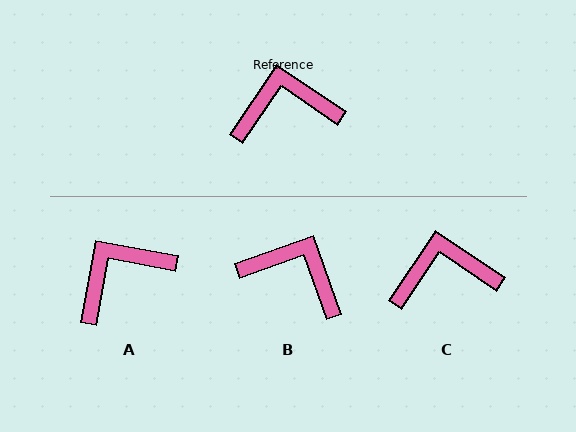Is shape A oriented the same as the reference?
No, it is off by about 24 degrees.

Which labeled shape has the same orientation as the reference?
C.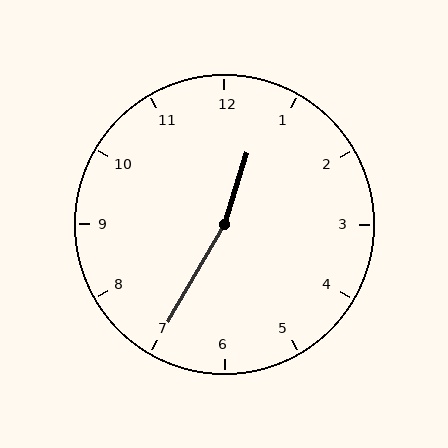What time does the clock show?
12:35.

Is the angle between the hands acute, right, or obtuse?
It is obtuse.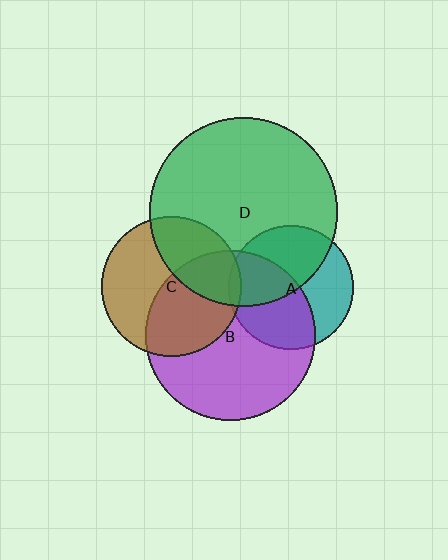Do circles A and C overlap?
Yes.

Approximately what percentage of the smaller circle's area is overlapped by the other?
Approximately 5%.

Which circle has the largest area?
Circle D (green).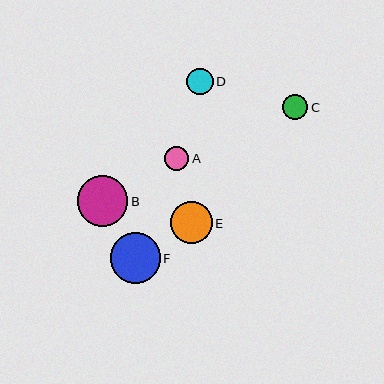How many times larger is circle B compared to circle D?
Circle B is approximately 1.9 times the size of circle D.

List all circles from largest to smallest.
From largest to smallest: F, B, E, D, A, C.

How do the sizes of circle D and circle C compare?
Circle D and circle C are approximately the same size.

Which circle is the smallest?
Circle C is the smallest with a size of approximately 25 pixels.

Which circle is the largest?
Circle F is the largest with a size of approximately 50 pixels.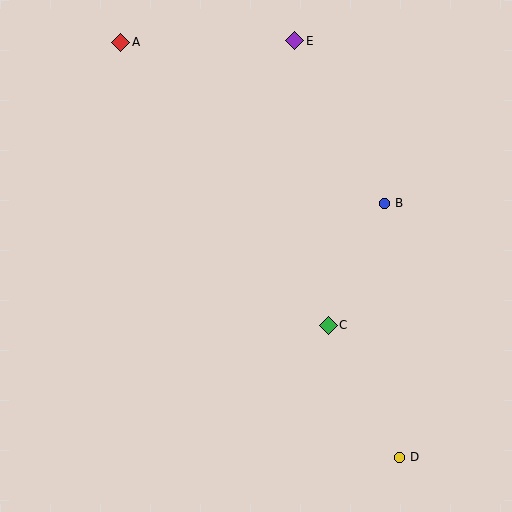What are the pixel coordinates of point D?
Point D is at (399, 457).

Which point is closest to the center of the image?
Point C at (328, 325) is closest to the center.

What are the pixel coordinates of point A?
Point A is at (121, 42).